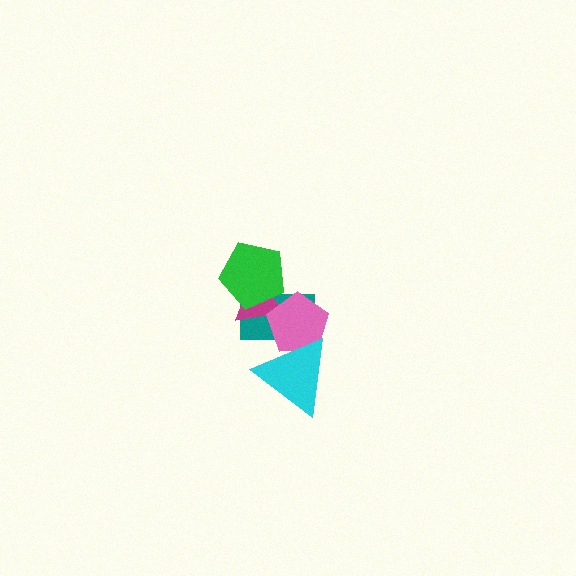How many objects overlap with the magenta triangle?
3 objects overlap with the magenta triangle.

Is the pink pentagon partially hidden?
Yes, it is partially covered by another shape.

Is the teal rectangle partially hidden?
Yes, it is partially covered by another shape.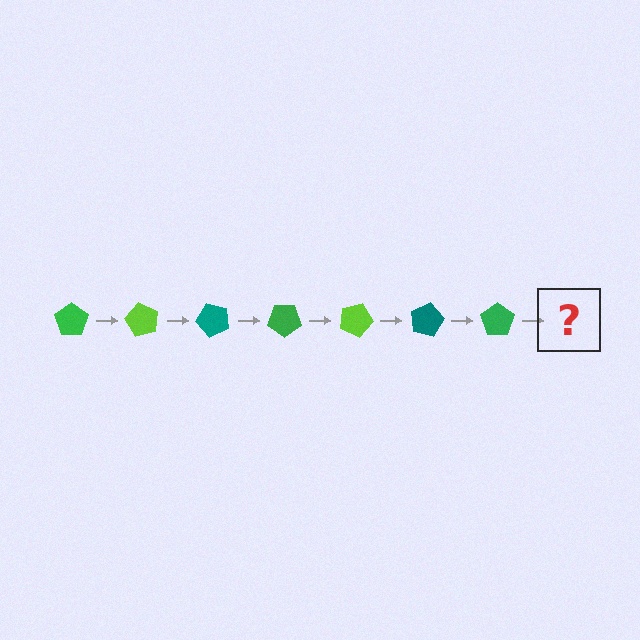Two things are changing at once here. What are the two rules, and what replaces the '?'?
The two rules are that it rotates 60 degrees each step and the color cycles through green, lime, and teal. The '?' should be a lime pentagon, rotated 420 degrees from the start.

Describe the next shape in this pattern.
It should be a lime pentagon, rotated 420 degrees from the start.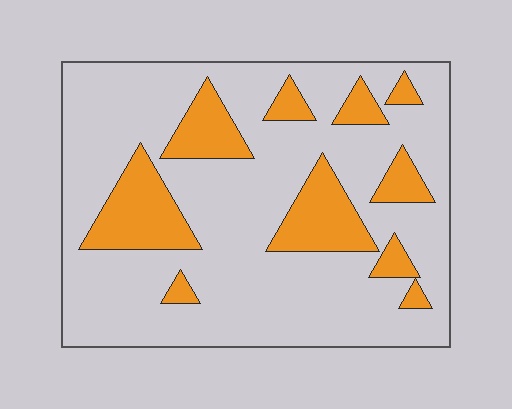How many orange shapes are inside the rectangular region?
10.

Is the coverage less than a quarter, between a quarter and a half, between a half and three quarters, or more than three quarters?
Less than a quarter.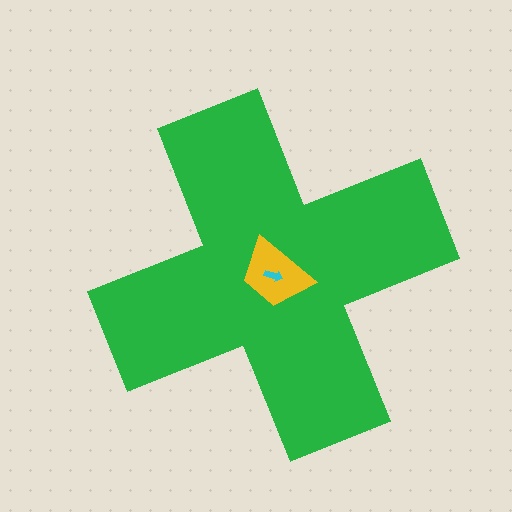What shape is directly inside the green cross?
The yellow trapezoid.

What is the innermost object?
The cyan arrow.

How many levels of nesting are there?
3.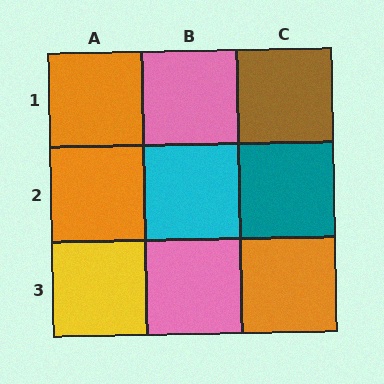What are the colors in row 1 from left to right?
Orange, pink, brown.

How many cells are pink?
2 cells are pink.